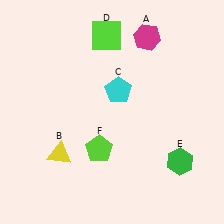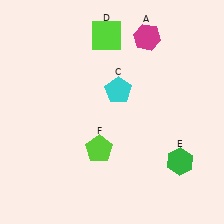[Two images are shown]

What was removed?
The yellow triangle (B) was removed in Image 2.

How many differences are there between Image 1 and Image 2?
There is 1 difference between the two images.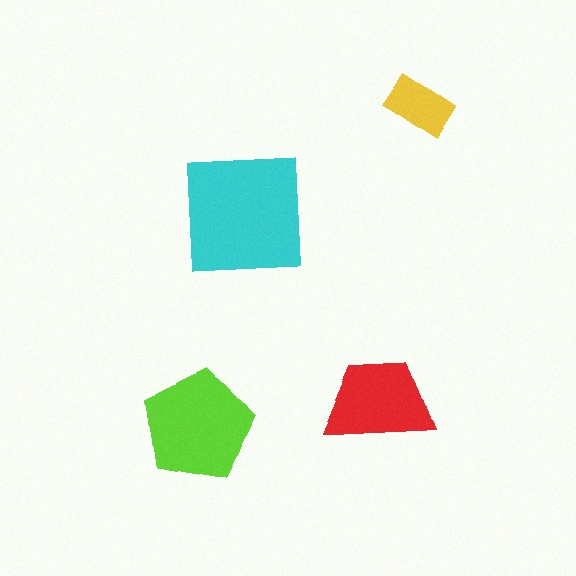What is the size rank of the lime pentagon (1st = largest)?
2nd.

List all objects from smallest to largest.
The yellow rectangle, the red trapezoid, the lime pentagon, the cyan square.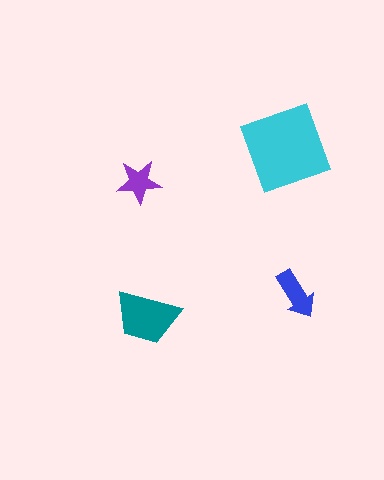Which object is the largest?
The cyan square.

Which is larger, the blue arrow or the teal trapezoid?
The teal trapezoid.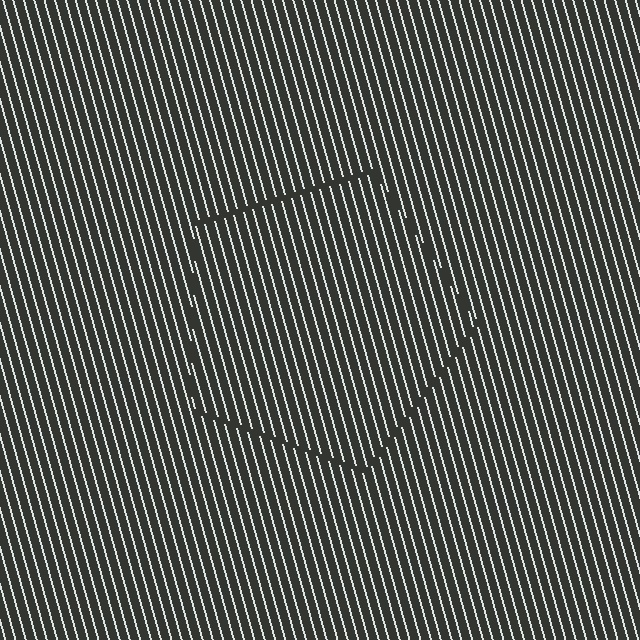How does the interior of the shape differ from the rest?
The interior of the shape contains the same grating, shifted by half a period — the contour is defined by the phase discontinuity where line-ends from the inner and outer gratings abut.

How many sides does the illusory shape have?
5 sides — the line-ends trace a pentagon.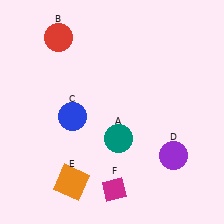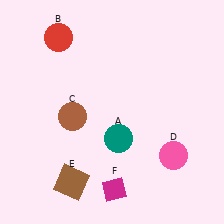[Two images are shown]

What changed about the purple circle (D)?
In Image 1, D is purple. In Image 2, it changed to pink.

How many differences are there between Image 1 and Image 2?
There are 3 differences between the two images.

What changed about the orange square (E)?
In Image 1, E is orange. In Image 2, it changed to brown.